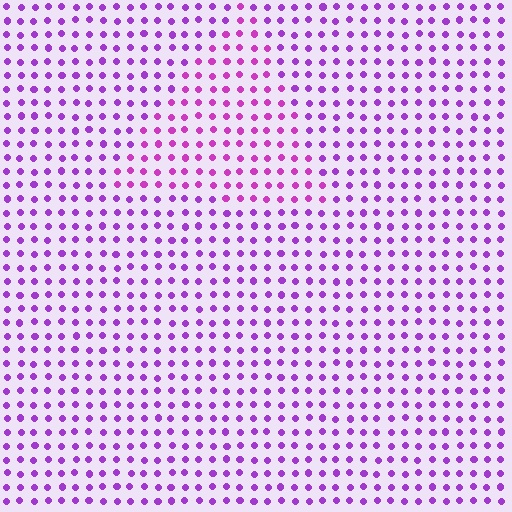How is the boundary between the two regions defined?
The boundary is defined purely by a slight shift in hue (about 23 degrees). Spacing, size, and orientation are identical on both sides.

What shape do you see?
I see a triangle.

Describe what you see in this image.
The image is filled with small purple elements in a uniform arrangement. A triangle-shaped region is visible where the elements are tinted to a slightly different hue, forming a subtle color boundary.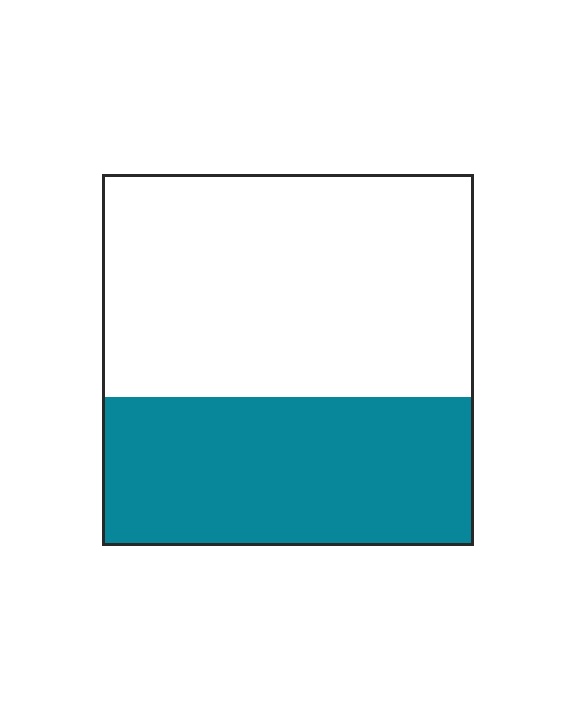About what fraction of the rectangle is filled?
About two fifths (2/5).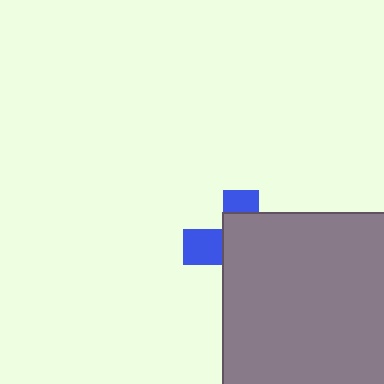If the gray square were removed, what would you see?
You would see the complete blue cross.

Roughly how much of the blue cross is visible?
A small part of it is visible (roughly 31%).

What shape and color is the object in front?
The object in front is a gray square.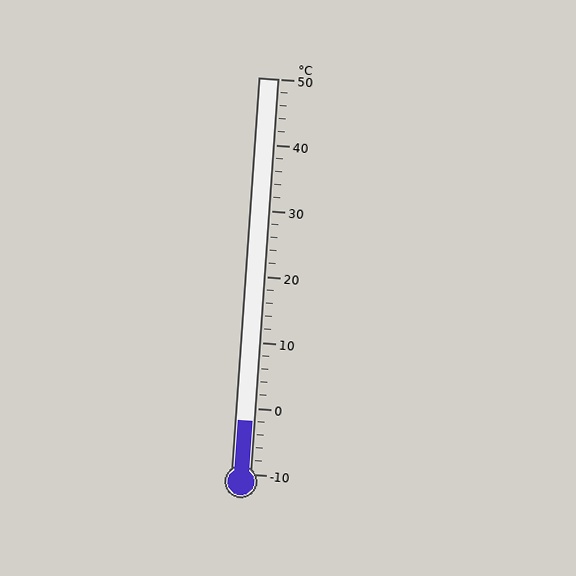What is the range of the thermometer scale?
The thermometer scale ranges from -10°C to 50°C.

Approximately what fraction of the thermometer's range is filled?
The thermometer is filled to approximately 15% of its range.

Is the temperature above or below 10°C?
The temperature is below 10°C.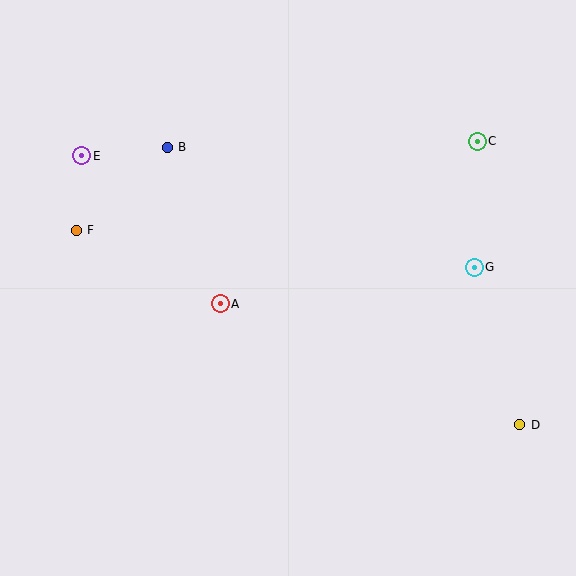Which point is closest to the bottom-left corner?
Point A is closest to the bottom-left corner.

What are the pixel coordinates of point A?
Point A is at (220, 304).